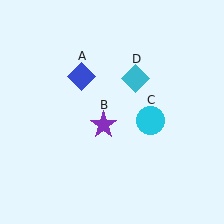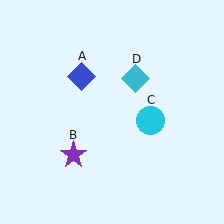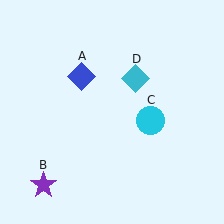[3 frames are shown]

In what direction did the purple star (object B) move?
The purple star (object B) moved down and to the left.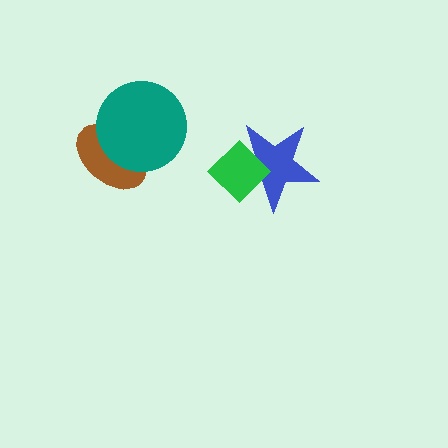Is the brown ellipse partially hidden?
Yes, it is partially covered by another shape.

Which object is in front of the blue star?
The green diamond is in front of the blue star.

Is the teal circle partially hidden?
No, no other shape covers it.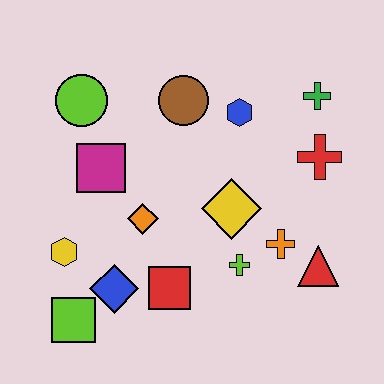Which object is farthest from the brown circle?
The lime square is farthest from the brown circle.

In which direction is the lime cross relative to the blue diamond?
The lime cross is to the right of the blue diamond.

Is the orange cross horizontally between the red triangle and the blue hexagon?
Yes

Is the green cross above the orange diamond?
Yes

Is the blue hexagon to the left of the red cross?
Yes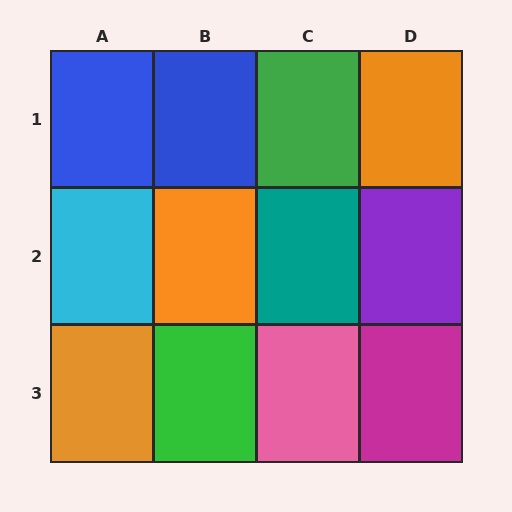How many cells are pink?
1 cell is pink.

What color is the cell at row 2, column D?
Purple.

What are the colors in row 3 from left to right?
Orange, green, pink, magenta.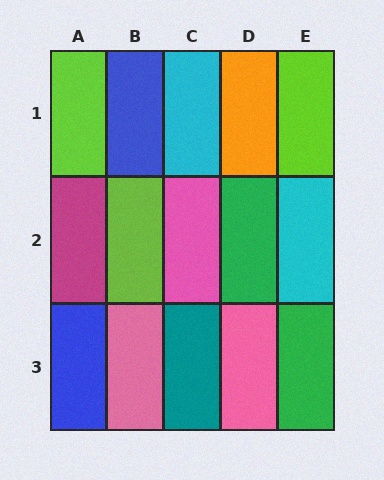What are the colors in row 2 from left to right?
Magenta, lime, pink, green, cyan.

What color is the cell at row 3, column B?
Pink.